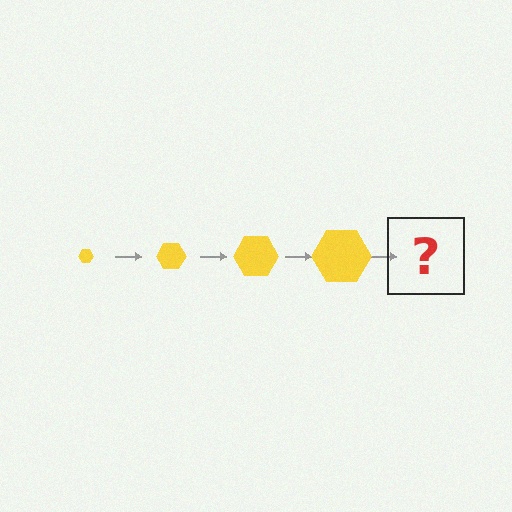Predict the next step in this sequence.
The next step is a yellow hexagon, larger than the previous one.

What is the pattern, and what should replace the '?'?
The pattern is that the hexagon gets progressively larger each step. The '?' should be a yellow hexagon, larger than the previous one.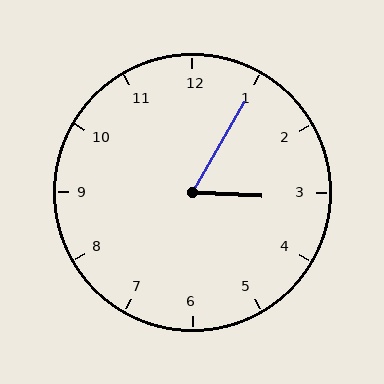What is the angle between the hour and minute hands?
Approximately 62 degrees.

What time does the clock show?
3:05.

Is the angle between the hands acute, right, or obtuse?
It is acute.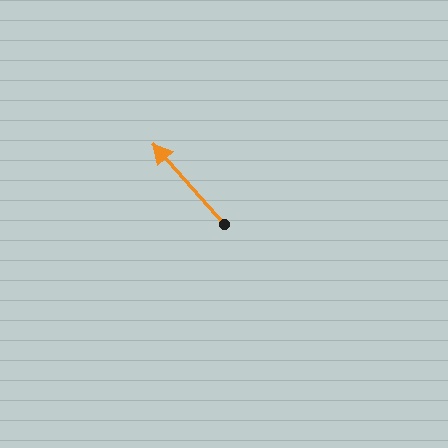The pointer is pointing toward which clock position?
Roughly 11 o'clock.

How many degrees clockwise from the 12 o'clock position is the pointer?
Approximately 318 degrees.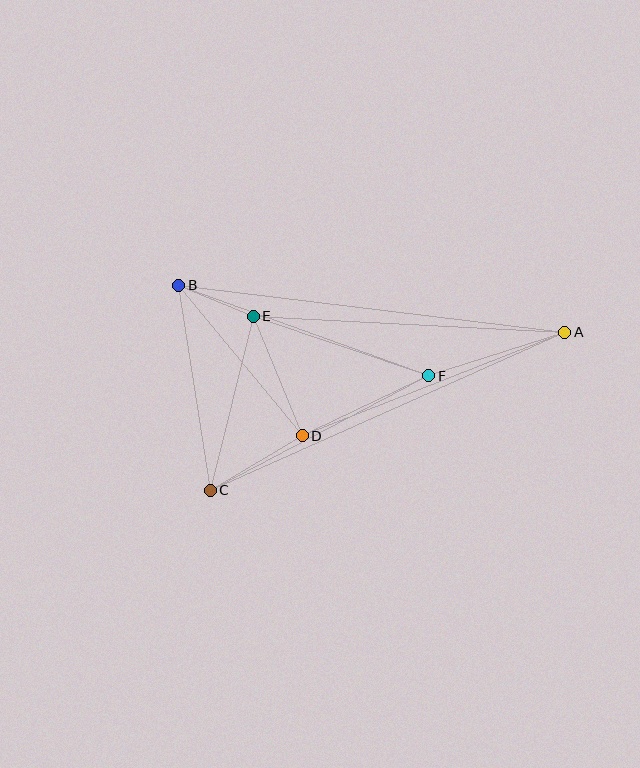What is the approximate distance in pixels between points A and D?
The distance between A and D is approximately 282 pixels.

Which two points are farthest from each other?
Points A and B are farthest from each other.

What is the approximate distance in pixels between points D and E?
The distance between D and E is approximately 129 pixels.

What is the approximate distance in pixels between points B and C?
The distance between B and C is approximately 207 pixels.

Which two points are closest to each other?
Points B and E are closest to each other.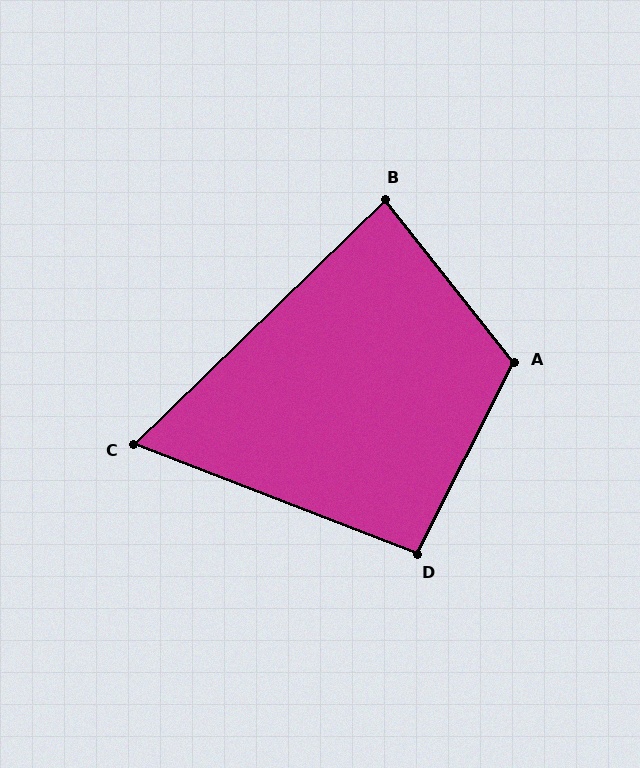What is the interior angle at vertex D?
Approximately 96 degrees (obtuse).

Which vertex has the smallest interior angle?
C, at approximately 65 degrees.